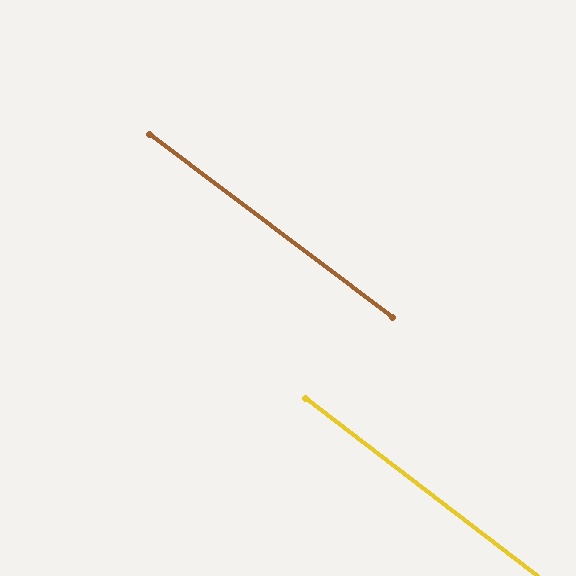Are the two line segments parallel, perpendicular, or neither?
Parallel — their directions differ by only 0.6°.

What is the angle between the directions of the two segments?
Approximately 1 degree.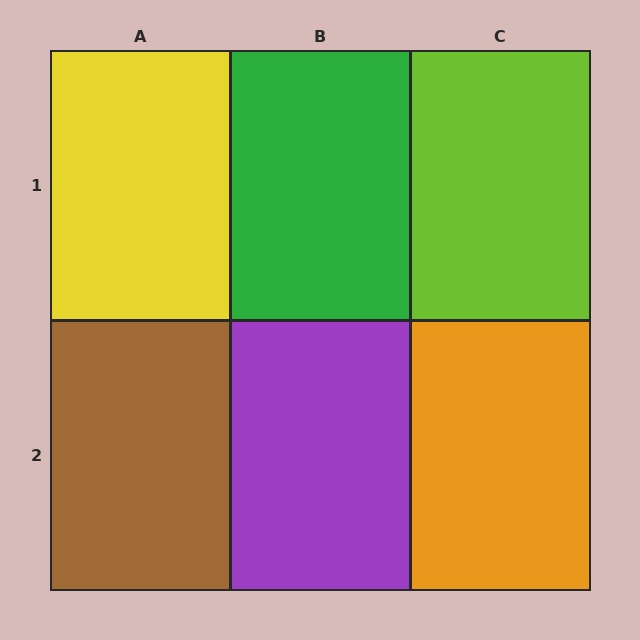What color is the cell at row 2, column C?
Orange.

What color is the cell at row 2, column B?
Purple.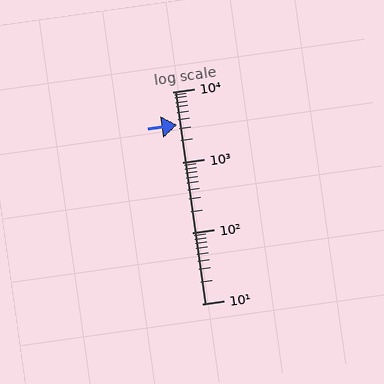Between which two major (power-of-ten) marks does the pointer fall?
The pointer is between 1000 and 10000.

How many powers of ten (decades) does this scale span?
The scale spans 3 decades, from 10 to 10000.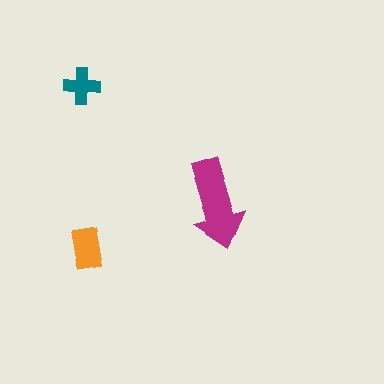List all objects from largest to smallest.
The magenta arrow, the orange rectangle, the teal cross.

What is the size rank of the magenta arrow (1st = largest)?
1st.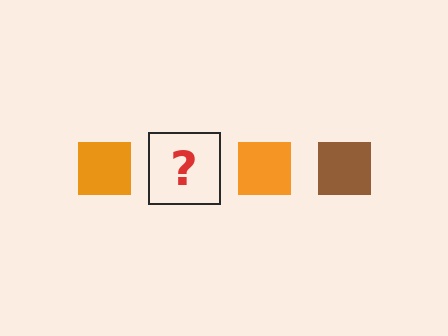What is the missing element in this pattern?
The missing element is a brown square.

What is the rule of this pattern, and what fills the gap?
The rule is that the pattern cycles through orange, brown squares. The gap should be filled with a brown square.